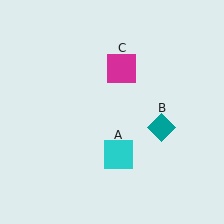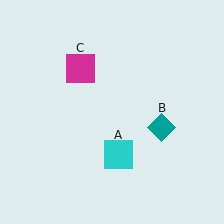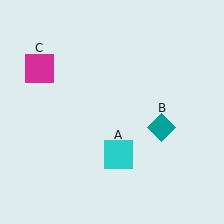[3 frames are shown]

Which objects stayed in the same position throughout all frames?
Cyan square (object A) and teal diamond (object B) remained stationary.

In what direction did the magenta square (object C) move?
The magenta square (object C) moved left.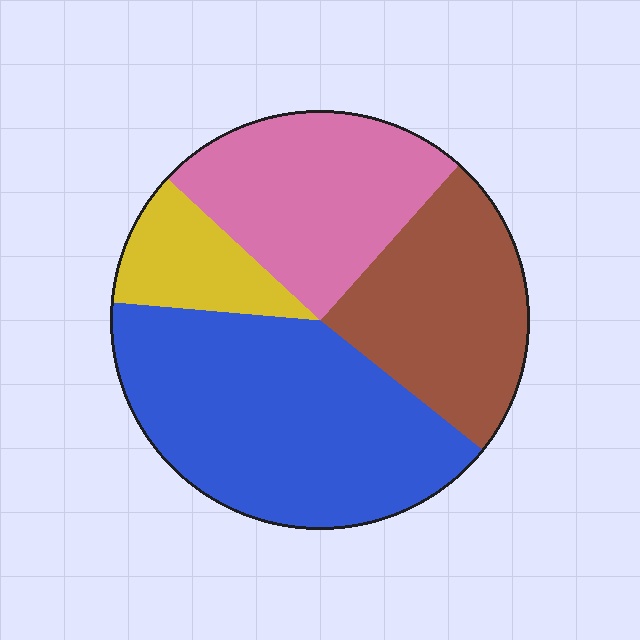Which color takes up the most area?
Blue, at roughly 40%.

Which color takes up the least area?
Yellow, at roughly 10%.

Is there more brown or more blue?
Blue.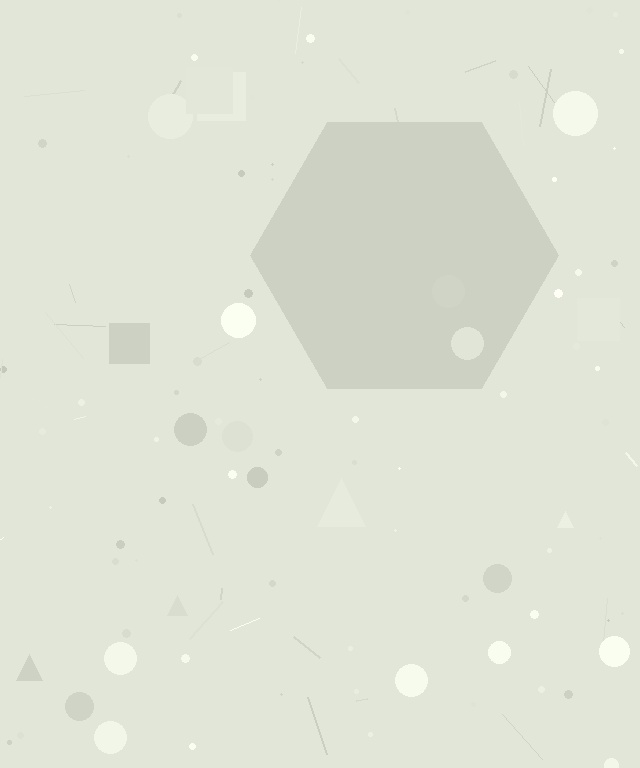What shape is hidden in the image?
A hexagon is hidden in the image.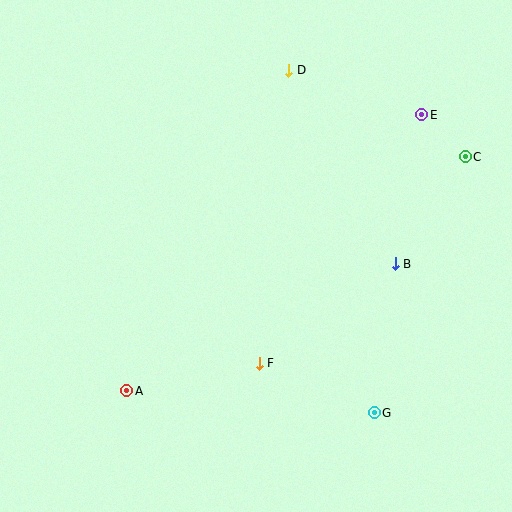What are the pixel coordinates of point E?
Point E is at (422, 115).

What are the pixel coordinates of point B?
Point B is at (395, 264).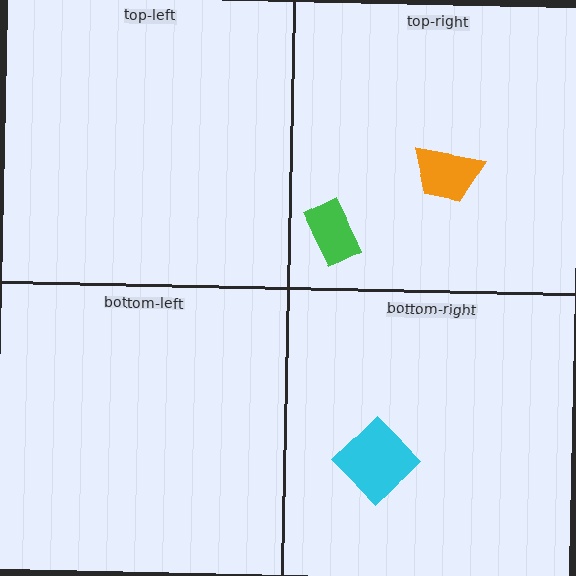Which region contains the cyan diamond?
The bottom-right region.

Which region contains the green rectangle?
The top-right region.